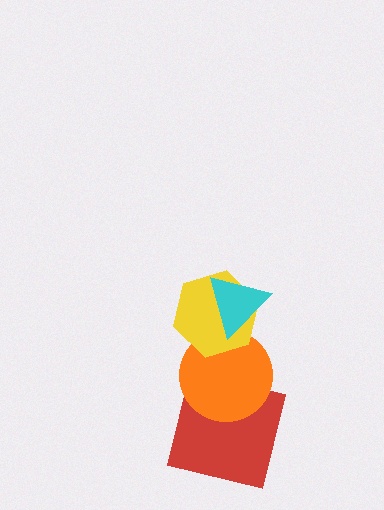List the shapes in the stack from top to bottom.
From top to bottom: the cyan triangle, the yellow hexagon, the orange circle, the red square.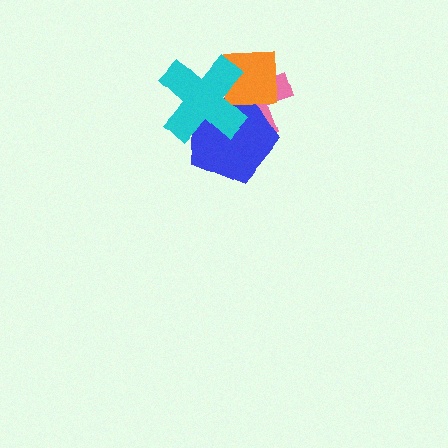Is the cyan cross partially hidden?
No, no other shape covers it.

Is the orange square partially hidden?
Yes, it is partially covered by another shape.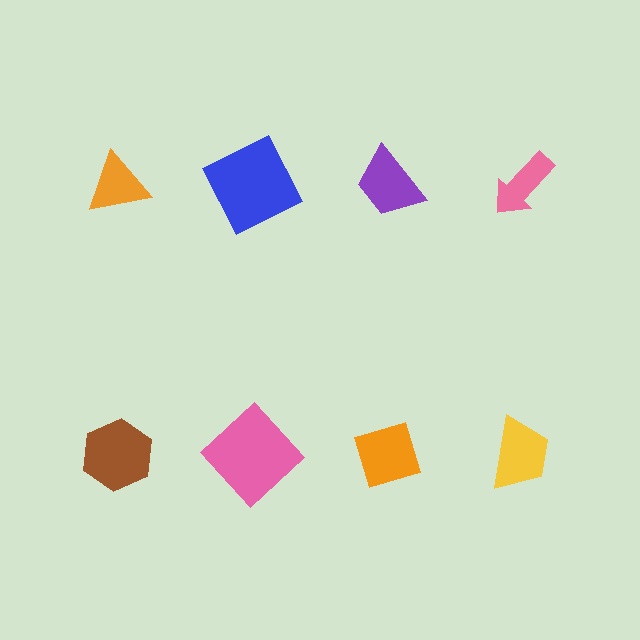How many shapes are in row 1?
4 shapes.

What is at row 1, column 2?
A blue square.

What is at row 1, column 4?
A pink arrow.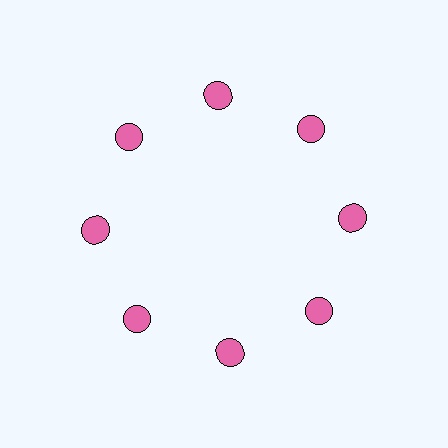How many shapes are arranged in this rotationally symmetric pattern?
There are 8 shapes, arranged in 8 groups of 1.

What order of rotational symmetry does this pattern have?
This pattern has 8-fold rotational symmetry.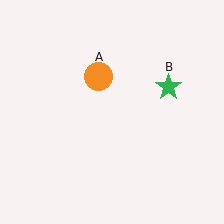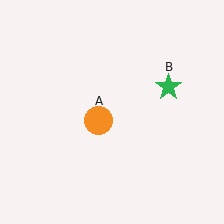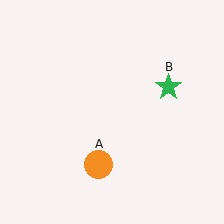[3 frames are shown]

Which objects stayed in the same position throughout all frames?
Green star (object B) remained stationary.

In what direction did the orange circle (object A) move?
The orange circle (object A) moved down.